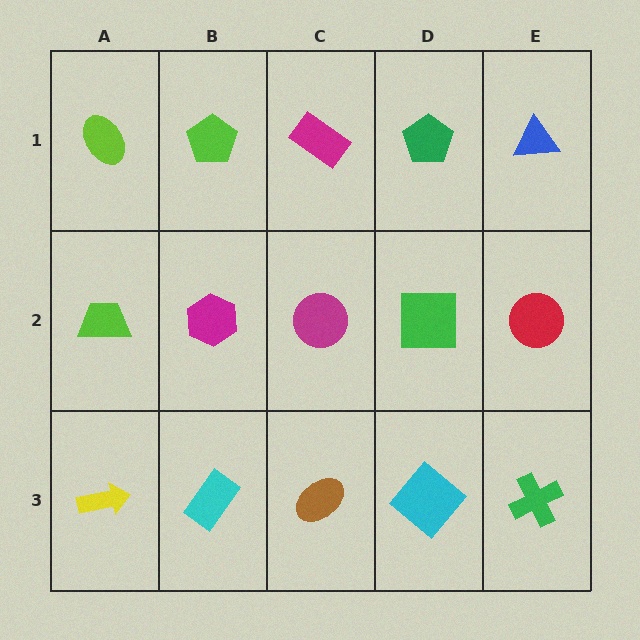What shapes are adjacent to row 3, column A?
A lime trapezoid (row 2, column A), a cyan rectangle (row 3, column B).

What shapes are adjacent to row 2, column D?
A green pentagon (row 1, column D), a cyan diamond (row 3, column D), a magenta circle (row 2, column C), a red circle (row 2, column E).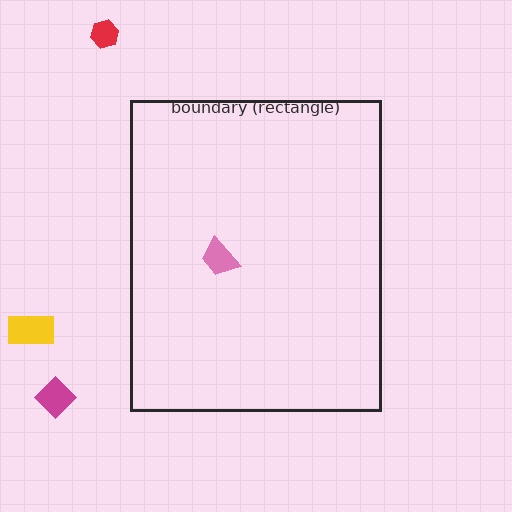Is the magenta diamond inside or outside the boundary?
Outside.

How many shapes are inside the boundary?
1 inside, 3 outside.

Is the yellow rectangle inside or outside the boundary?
Outside.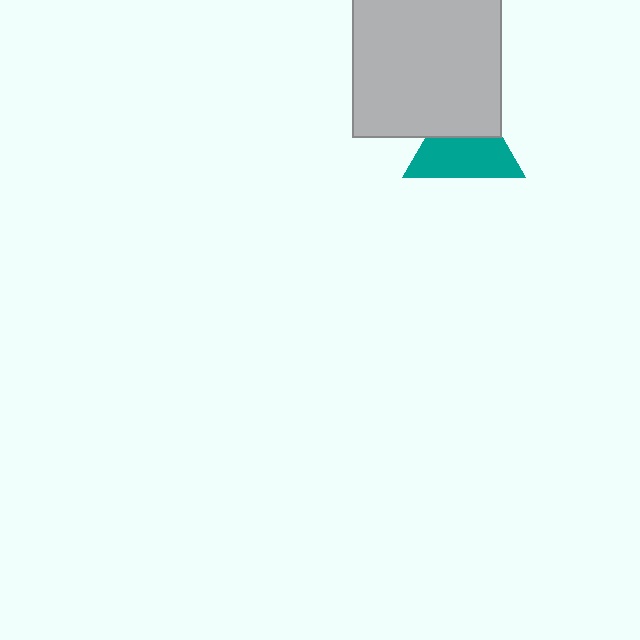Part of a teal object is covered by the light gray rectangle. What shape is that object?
It is a triangle.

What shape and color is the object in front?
The object in front is a light gray rectangle.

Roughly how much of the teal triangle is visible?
About half of it is visible (roughly 61%).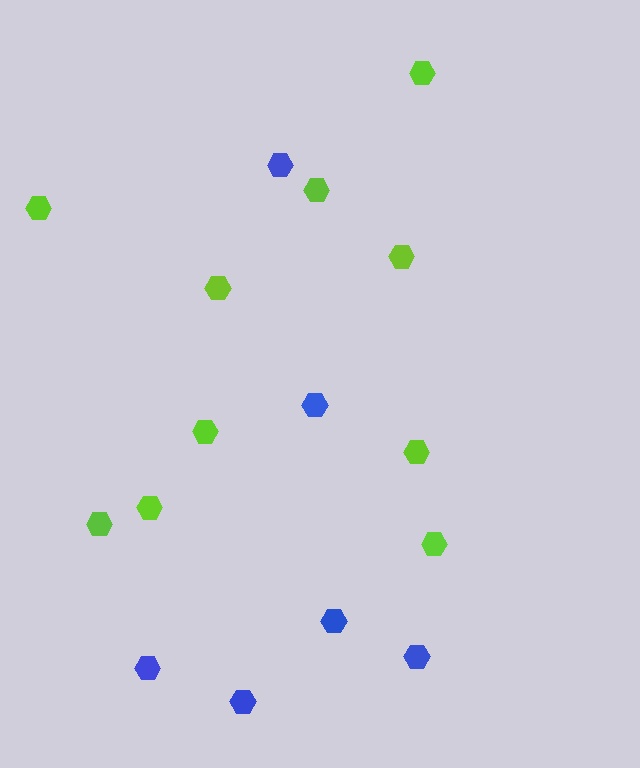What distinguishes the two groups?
There are 2 groups: one group of blue hexagons (6) and one group of lime hexagons (10).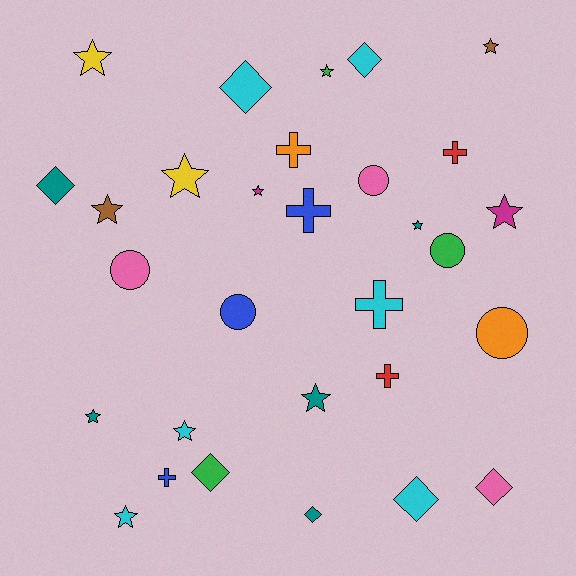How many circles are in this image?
There are 5 circles.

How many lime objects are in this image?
There are no lime objects.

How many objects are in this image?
There are 30 objects.